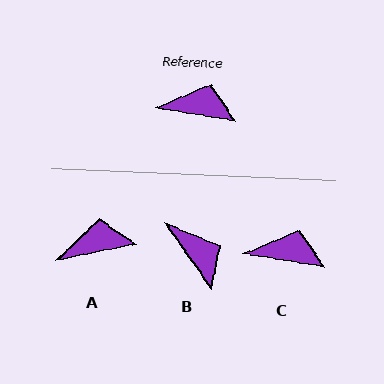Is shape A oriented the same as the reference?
No, it is off by about 21 degrees.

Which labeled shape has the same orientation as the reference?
C.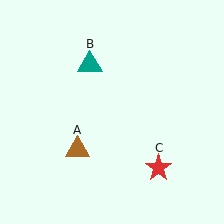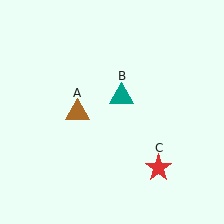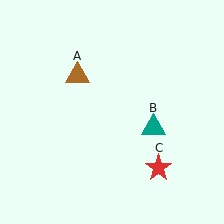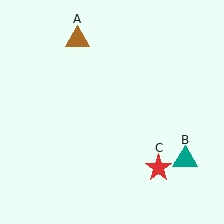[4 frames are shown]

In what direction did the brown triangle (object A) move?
The brown triangle (object A) moved up.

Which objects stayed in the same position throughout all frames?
Red star (object C) remained stationary.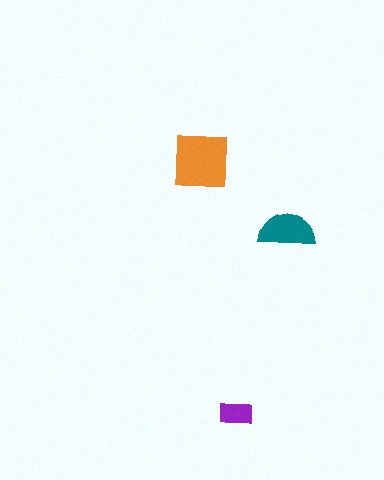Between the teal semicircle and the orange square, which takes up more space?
The orange square.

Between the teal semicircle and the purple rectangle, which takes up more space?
The teal semicircle.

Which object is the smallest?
The purple rectangle.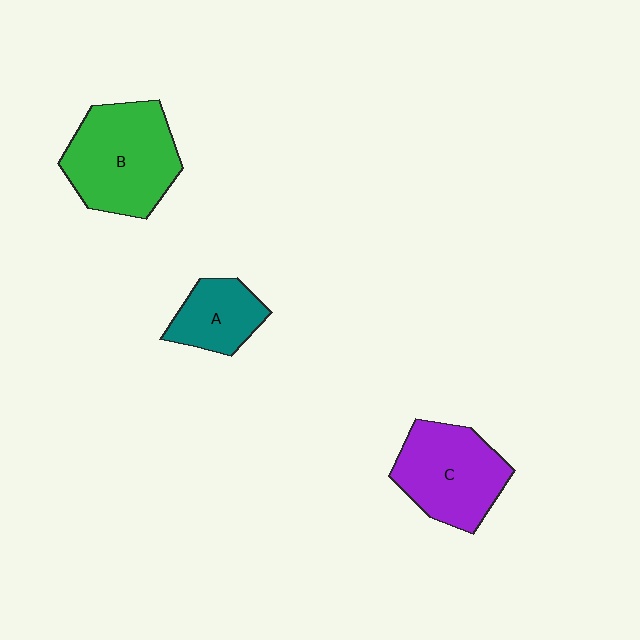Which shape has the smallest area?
Shape A (teal).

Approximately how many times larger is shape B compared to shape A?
Approximately 1.9 times.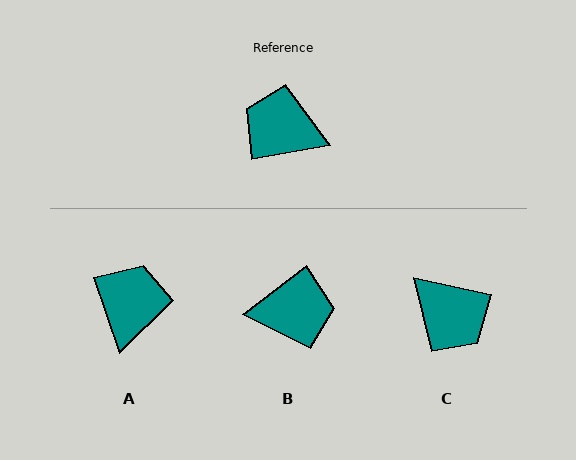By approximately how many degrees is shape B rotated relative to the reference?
Approximately 153 degrees clockwise.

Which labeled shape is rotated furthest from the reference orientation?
C, about 158 degrees away.